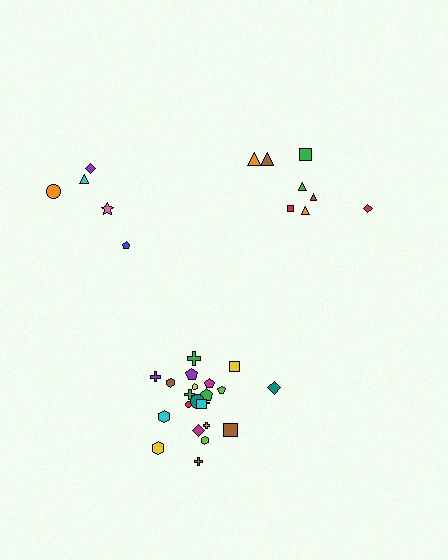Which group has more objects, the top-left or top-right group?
The top-right group.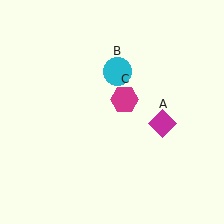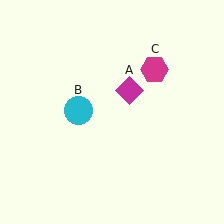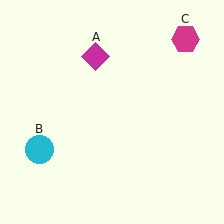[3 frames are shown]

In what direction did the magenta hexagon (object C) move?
The magenta hexagon (object C) moved up and to the right.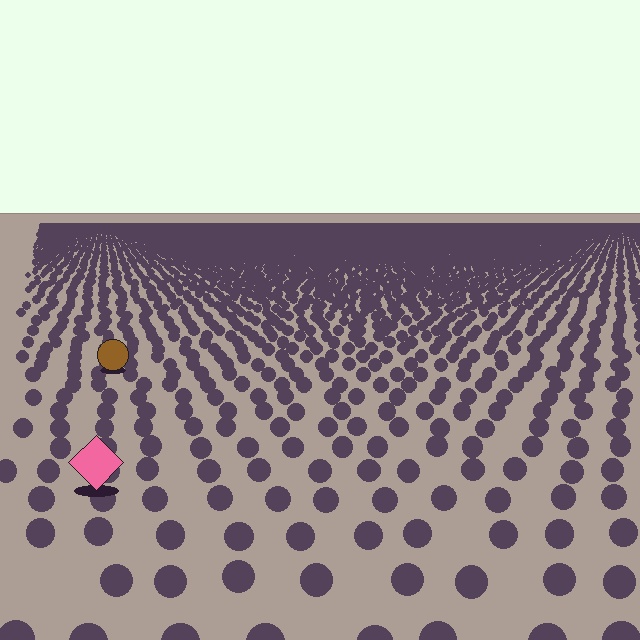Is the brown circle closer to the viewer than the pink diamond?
No. The pink diamond is closer — you can tell from the texture gradient: the ground texture is coarser near it.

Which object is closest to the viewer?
The pink diamond is closest. The texture marks near it are larger and more spread out.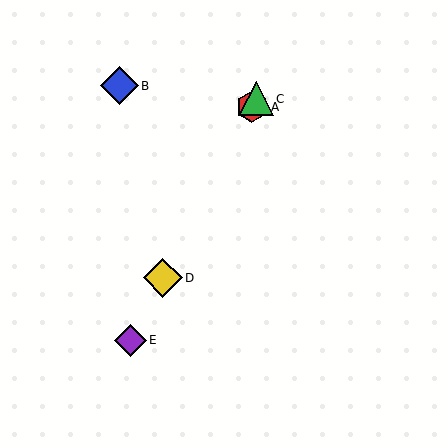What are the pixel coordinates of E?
Object E is at (130, 340).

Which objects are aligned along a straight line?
Objects A, C, D, E are aligned along a straight line.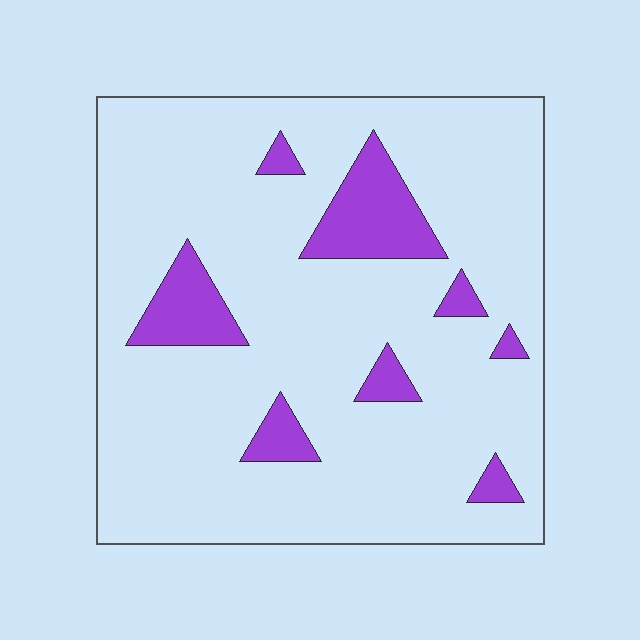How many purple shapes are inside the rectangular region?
8.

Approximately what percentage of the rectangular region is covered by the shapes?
Approximately 15%.